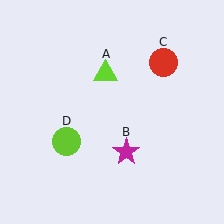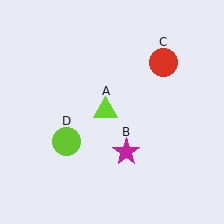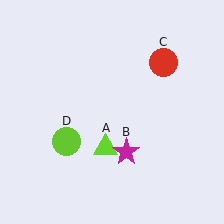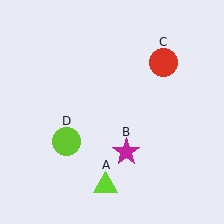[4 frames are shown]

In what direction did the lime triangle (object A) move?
The lime triangle (object A) moved down.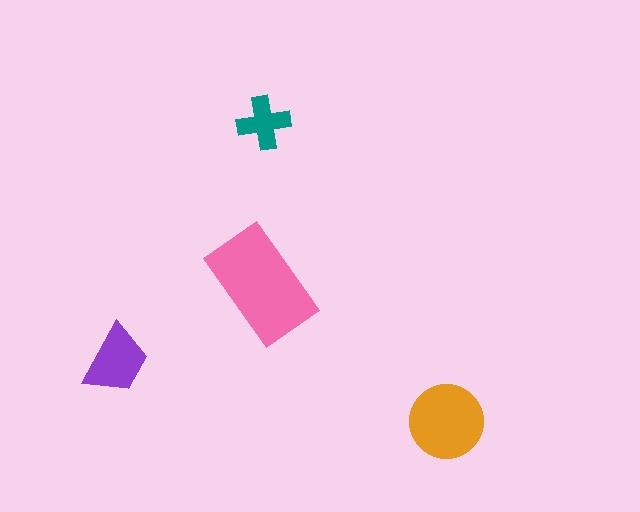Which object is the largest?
The pink rectangle.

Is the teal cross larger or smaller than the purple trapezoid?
Smaller.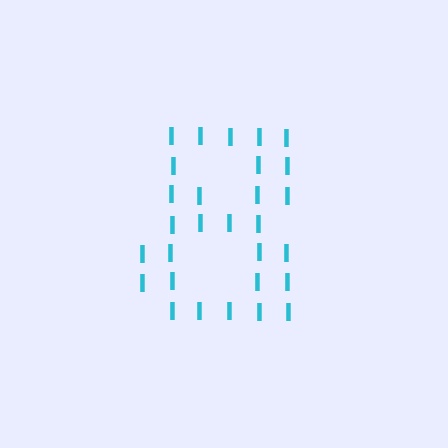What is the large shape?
The large shape is the digit 8.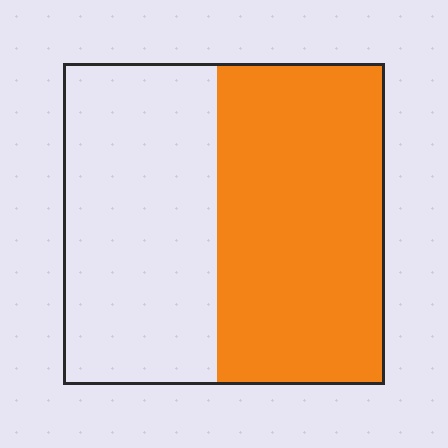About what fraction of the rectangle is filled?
About one half (1/2).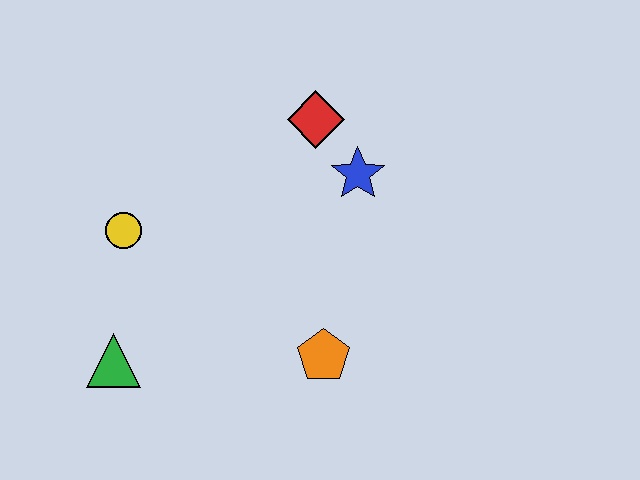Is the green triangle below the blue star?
Yes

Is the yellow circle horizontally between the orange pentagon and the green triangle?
Yes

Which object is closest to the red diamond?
The blue star is closest to the red diamond.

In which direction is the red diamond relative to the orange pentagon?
The red diamond is above the orange pentagon.